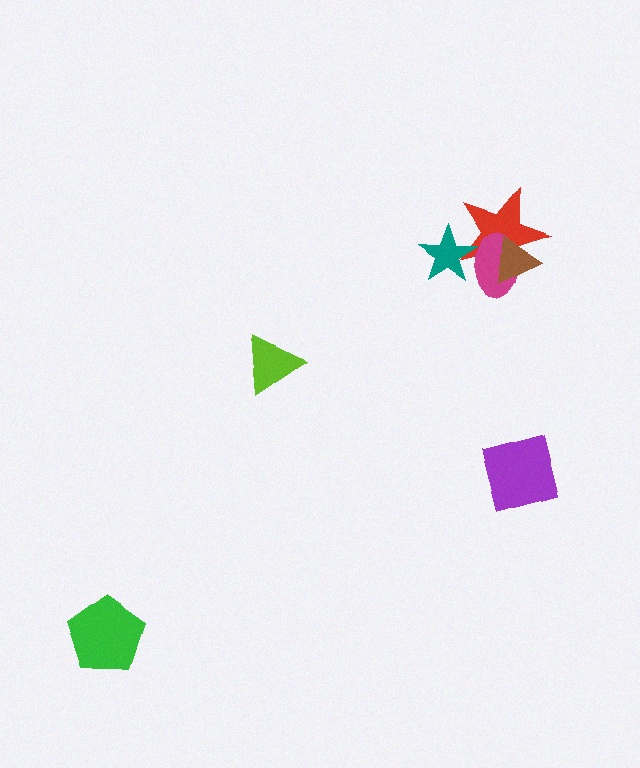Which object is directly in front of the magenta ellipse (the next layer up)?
The brown triangle is directly in front of the magenta ellipse.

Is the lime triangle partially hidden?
No, no other shape covers it.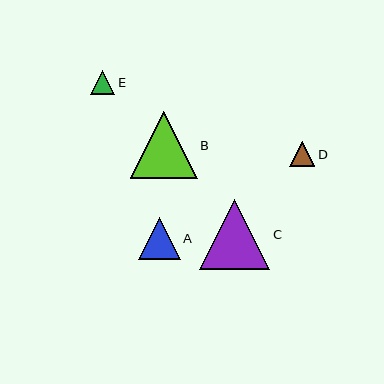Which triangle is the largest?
Triangle C is the largest with a size of approximately 70 pixels.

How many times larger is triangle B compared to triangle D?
Triangle B is approximately 2.7 times the size of triangle D.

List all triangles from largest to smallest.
From largest to smallest: C, B, A, D, E.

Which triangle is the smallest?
Triangle E is the smallest with a size of approximately 24 pixels.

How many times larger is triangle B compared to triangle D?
Triangle B is approximately 2.7 times the size of triangle D.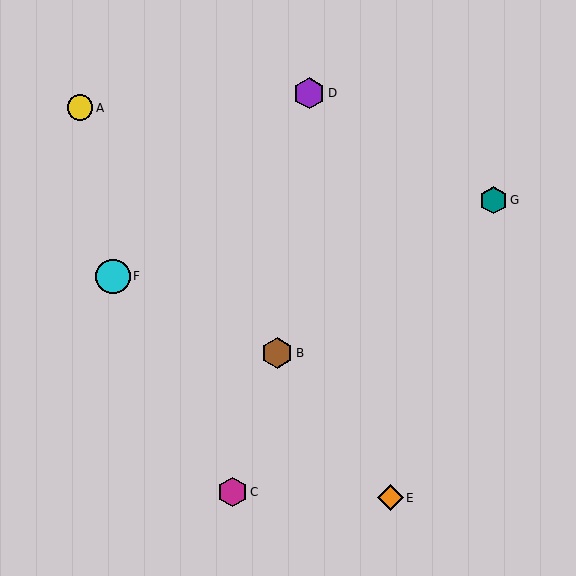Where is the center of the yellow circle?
The center of the yellow circle is at (80, 108).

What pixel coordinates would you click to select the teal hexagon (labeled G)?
Click at (493, 200) to select the teal hexagon G.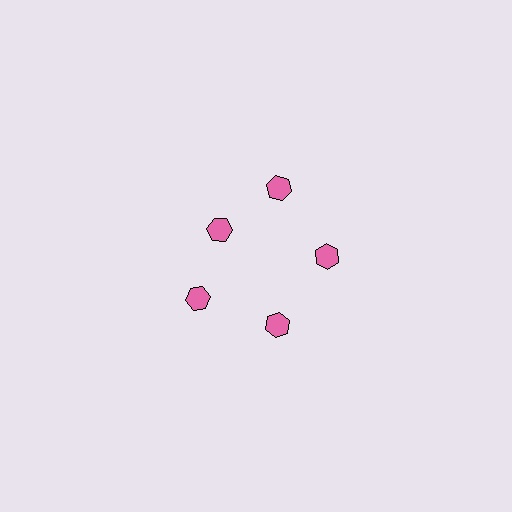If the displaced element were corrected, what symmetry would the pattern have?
It would have 5-fold rotational symmetry — the pattern would map onto itself every 72 degrees.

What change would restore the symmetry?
The symmetry would be restored by moving it outward, back onto the ring so that all 5 hexagons sit at equal angles and equal distance from the center.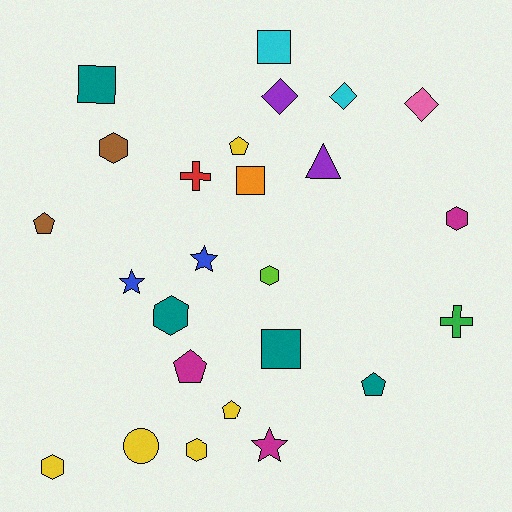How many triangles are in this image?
There is 1 triangle.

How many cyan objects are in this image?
There are 2 cyan objects.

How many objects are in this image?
There are 25 objects.